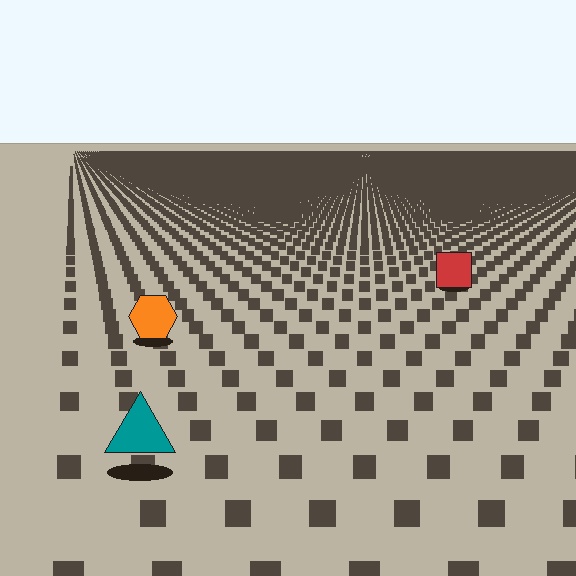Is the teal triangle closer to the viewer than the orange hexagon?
Yes. The teal triangle is closer — you can tell from the texture gradient: the ground texture is coarser near it.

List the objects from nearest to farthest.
From nearest to farthest: the teal triangle, the orange hexagon, the red square.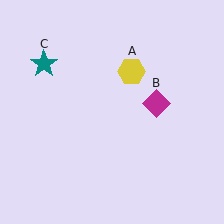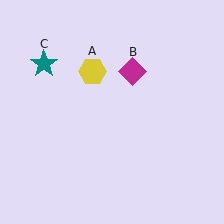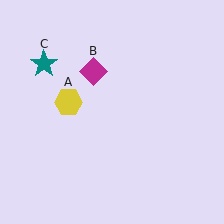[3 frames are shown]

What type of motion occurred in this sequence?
The yellow hexagon (object A), magenta diamond (object B) rotated counterclockwise around the center of the scene.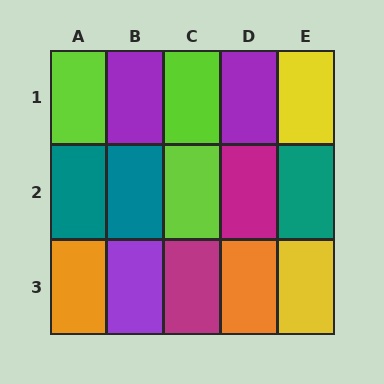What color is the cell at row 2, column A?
Teal.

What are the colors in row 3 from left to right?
Orange, purple, magenta, orange, yellow.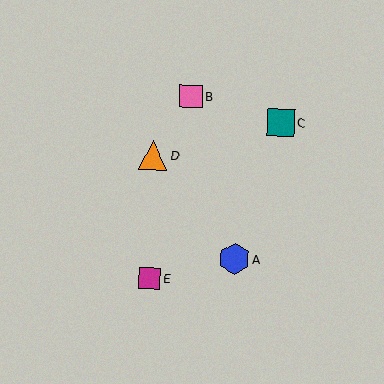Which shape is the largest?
The blue hexagon (labeled A) is the largest.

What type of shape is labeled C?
Shape C is a teal square.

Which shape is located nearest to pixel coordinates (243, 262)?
The blue hexagon (labeled A) at (234, 259) is nearest to that location.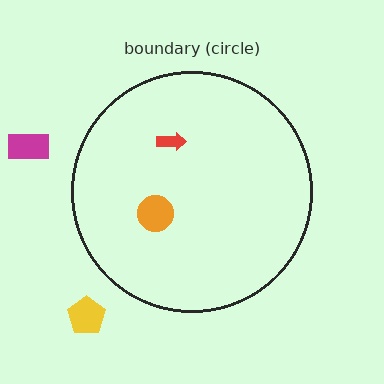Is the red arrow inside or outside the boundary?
Inside.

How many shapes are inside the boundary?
2 inside, 2 outside.